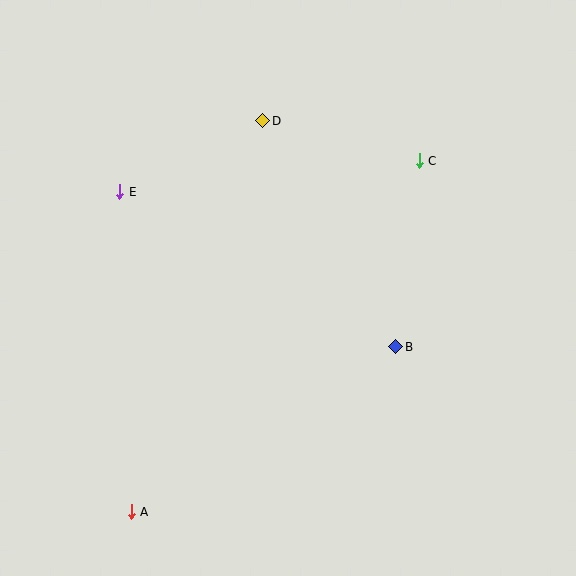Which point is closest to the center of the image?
Point B at (396, 347) is closest to the center.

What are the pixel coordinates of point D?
Point D is at (263, 121).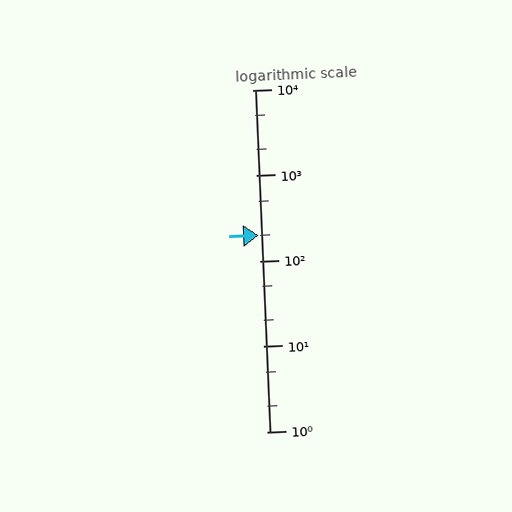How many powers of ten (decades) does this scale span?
The scale spans 4 decades, from 1 to 10000.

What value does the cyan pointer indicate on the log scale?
The pointer indicates approximately 200.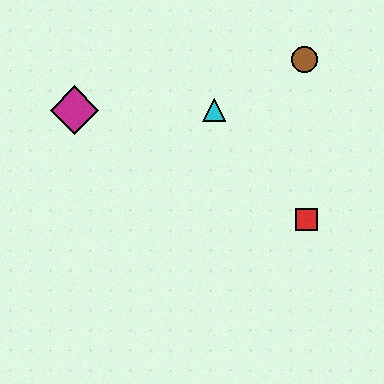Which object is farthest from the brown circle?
The magenta diamond is farthest from the brown circle.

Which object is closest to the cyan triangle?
The brown circle is closest to the cyan triangle.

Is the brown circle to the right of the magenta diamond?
Yes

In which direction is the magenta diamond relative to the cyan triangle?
The magenta diamond is to the left of the cyan triangle.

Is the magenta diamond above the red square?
Yes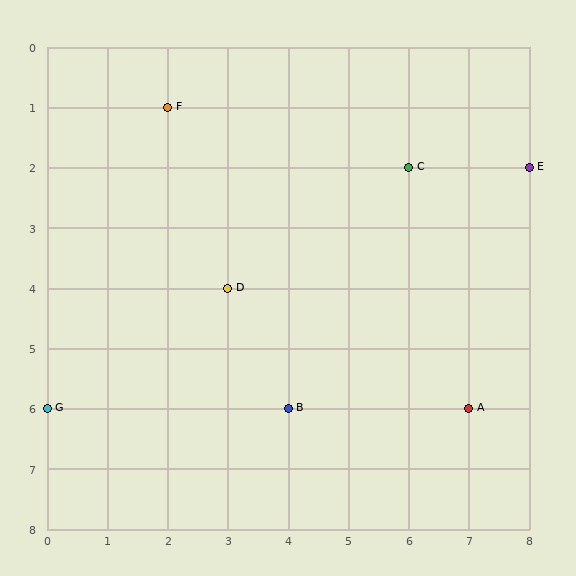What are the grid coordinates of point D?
Point D is at grid coordinates (3, 4).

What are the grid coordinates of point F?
Point F is at grid coordinates (2, 1).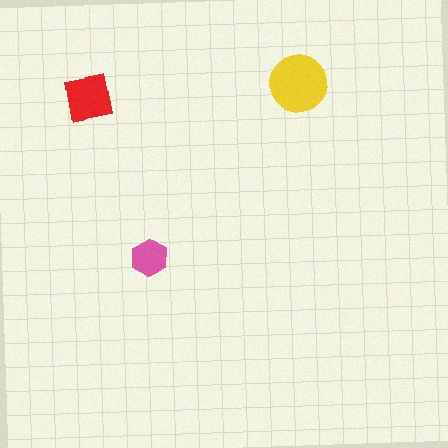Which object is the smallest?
The pink hexagon.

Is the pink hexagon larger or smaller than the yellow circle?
Smaller.